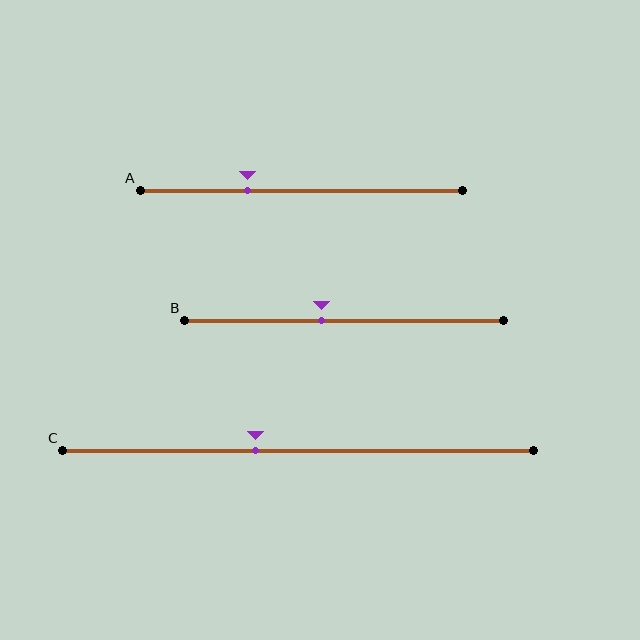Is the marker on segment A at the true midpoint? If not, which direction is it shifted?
No, the marker on segment A is shifted to the left by about 17% of the segment length.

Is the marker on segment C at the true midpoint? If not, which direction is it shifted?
No, the marker on segment C is shifted to the left by about 9% of the segment length.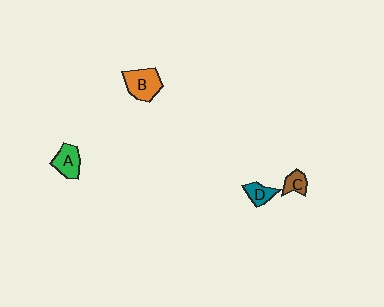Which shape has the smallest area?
Shape C (brown).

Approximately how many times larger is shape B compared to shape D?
Approximately 1.9 times.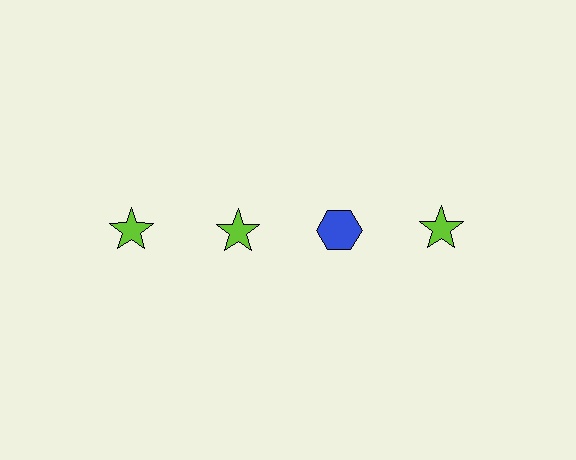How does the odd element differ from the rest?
It differs in both color (blue instead of lime) and shape (hexagon instead of star).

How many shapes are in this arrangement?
There are 4 shapes arranged in a grid pattern.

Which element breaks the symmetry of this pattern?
The blue hexagon in the top row, center column breaks the symmetry. All other shapes are lime stars.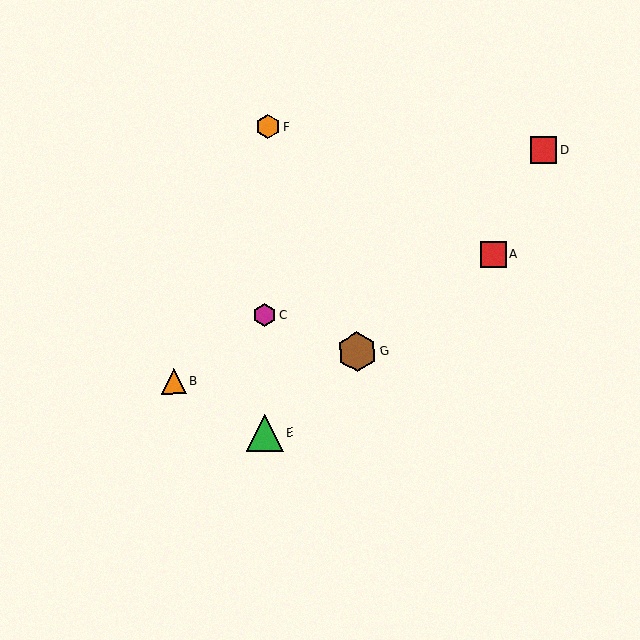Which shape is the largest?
The brown hexagon (labeled G) is the largest.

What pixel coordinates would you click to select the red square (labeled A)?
Click at (493, 254) to select the red square A.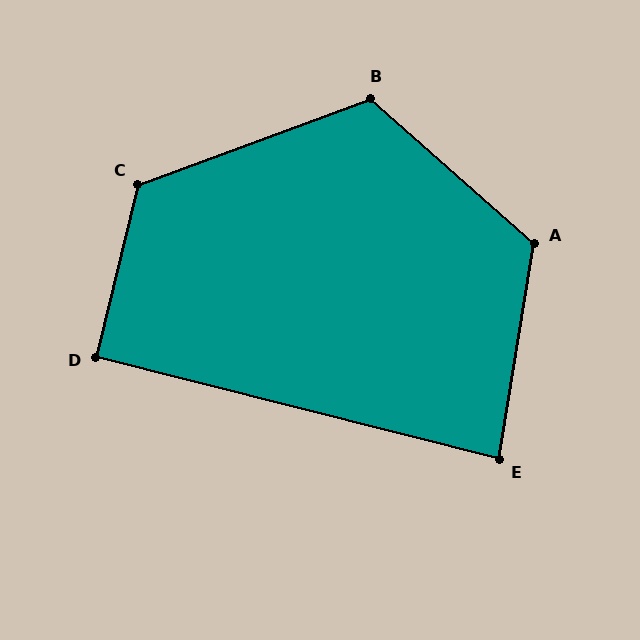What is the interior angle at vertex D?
Approximately 91 degrees (approximately right).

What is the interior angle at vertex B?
Approximately 118 degrees (obtuse).